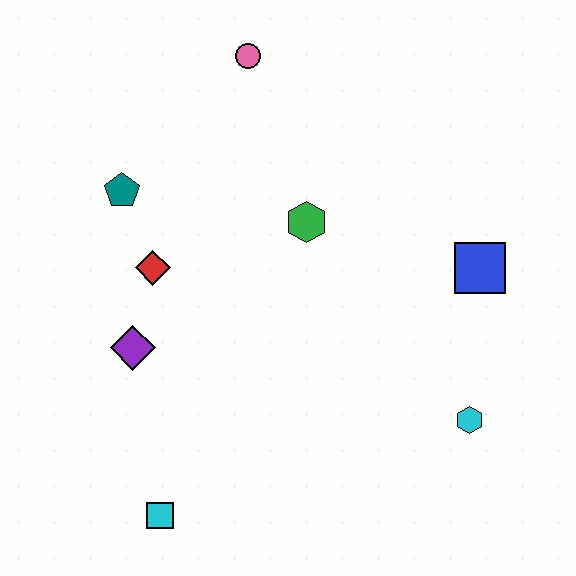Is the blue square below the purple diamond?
No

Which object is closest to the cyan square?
The purple diamond is closest to the cyan square.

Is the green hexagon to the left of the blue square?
Yes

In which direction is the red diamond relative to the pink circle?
The red diamond is below the pink circle.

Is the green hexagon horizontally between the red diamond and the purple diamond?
No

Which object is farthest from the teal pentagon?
The cyan hexagon is farthest from the teal pentagon.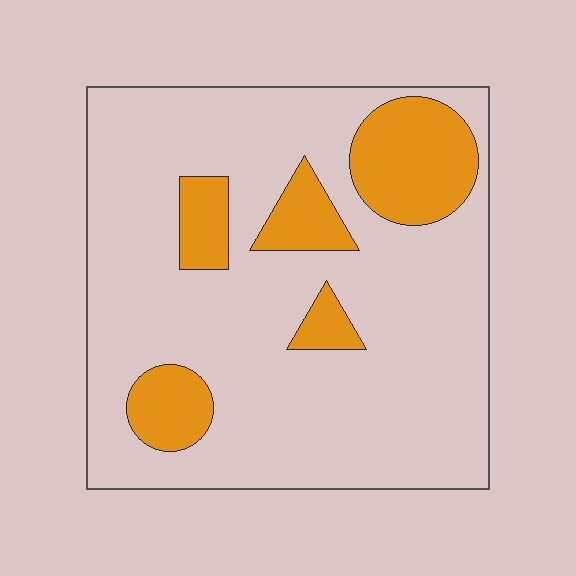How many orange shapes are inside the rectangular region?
5.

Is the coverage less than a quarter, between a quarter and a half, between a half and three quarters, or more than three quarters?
Less than a quarter.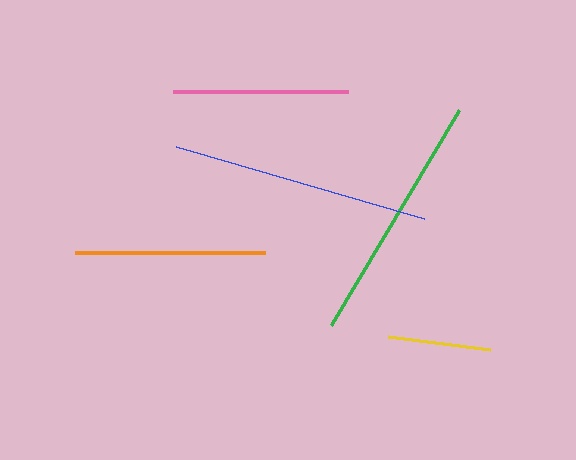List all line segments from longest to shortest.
From longest to shortest: blue, green, orange, pink, yellow.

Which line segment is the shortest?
The yellow line is the shortest at approximately 103 pixels.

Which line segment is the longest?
The blue line is the longest at approximately 258 pixels.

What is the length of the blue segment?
The blue segment is approximately 258 pixels long.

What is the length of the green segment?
The green segment is approximately 250 pixels long.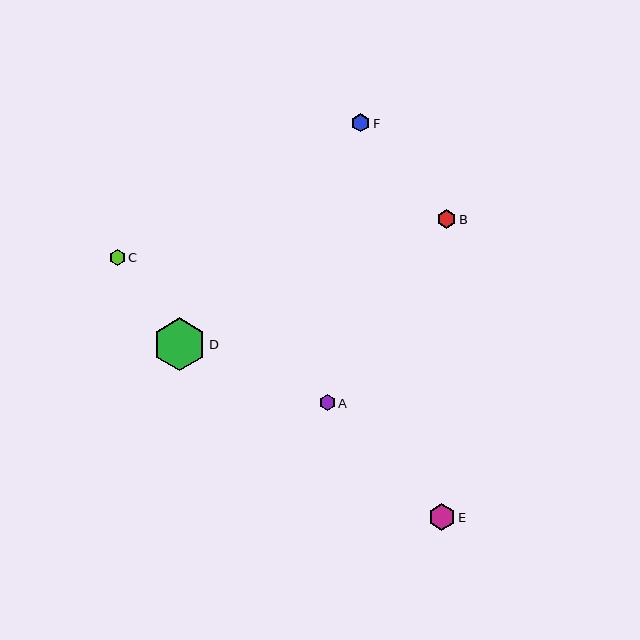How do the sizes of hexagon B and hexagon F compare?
Hexagon B and hexagon F are approximately the same size.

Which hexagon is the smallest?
Hexagon C is the smallest with a size of approximately 16 pixels.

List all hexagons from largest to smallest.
From largest to smallest: D, E, B, F, A, C.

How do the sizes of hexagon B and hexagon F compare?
Hexagon B and hexagon F are approximately the same size.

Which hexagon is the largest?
Hexagon D is the largest with a size of approximately 53 pixels.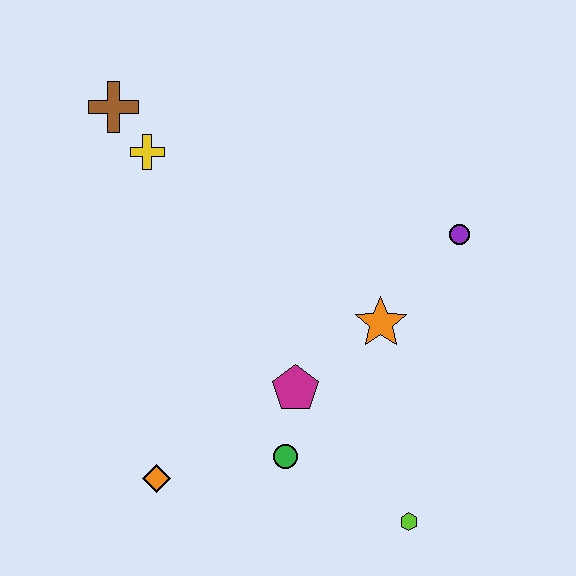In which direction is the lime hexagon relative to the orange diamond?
The lime hexagon is to the right of the orange diamond.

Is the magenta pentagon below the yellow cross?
Yes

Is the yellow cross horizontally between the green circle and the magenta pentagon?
No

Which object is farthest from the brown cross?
The lime hexagon is farthest from the brown cross.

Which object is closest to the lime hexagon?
The green circle is closest to the lime hexagon.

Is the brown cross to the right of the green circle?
No